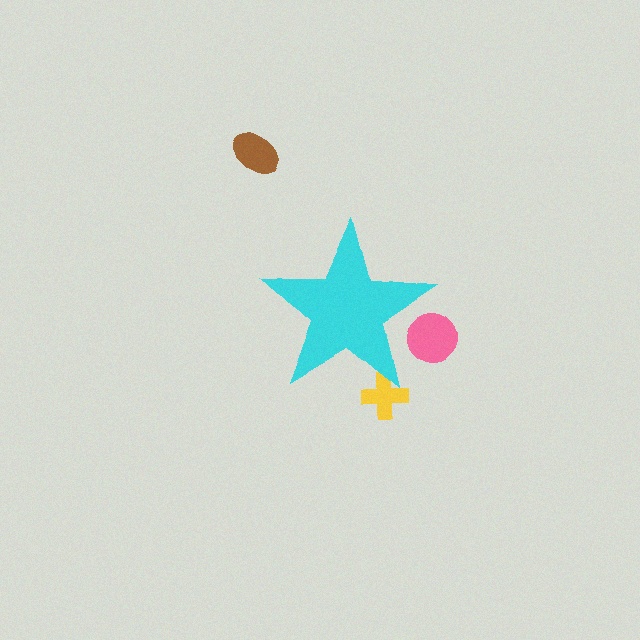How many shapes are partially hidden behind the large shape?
2 shapes are partially hidden.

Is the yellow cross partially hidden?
Yes, the yellow cross is partially hidden behind the cyan star.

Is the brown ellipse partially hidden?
No, the brown ellipse is fully visible.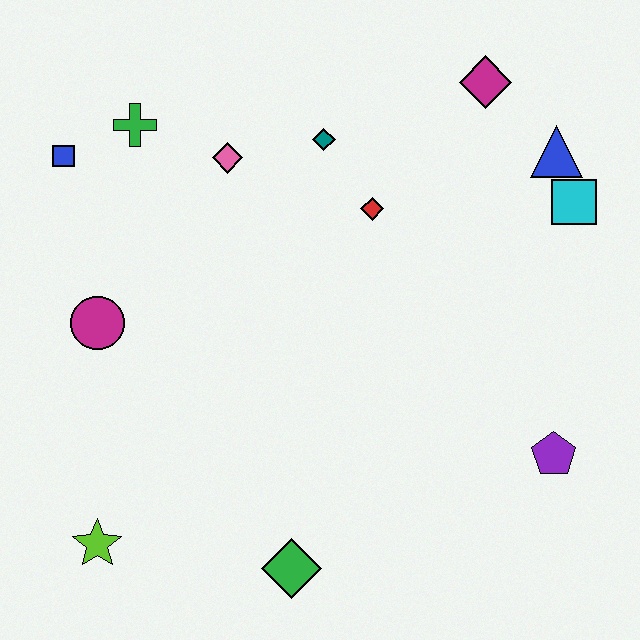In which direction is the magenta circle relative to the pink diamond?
The magenta circle is below the pink diamond.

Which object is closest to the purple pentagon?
The cyan square is closest to the purple pentagon.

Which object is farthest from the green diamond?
The magenta diamond is farthest from the green diamond.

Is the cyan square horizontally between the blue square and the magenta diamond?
No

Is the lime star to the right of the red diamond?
No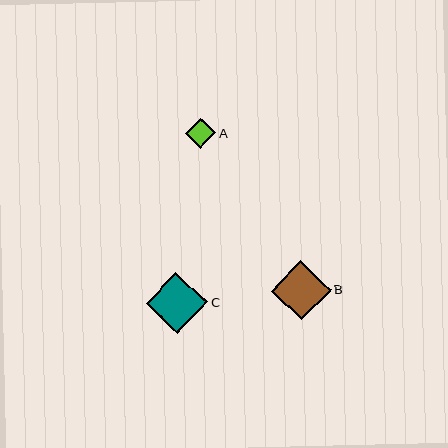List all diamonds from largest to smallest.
From largest to smallest: C, B, A.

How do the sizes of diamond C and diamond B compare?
Diamond C and diamond B are approximately the same size.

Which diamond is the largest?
Diamond C is the largest with a size of approximately 61 pixels.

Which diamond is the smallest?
Diamond A is the smallest with a size of approximately 30 pixels.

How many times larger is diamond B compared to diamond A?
Diamond B is approximately 2.0 times the size of diamond A.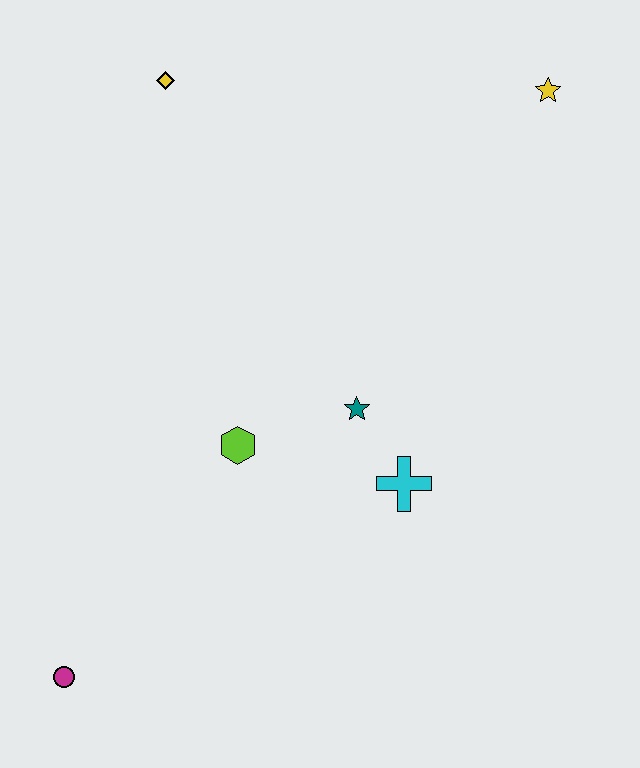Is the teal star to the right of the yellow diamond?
Yes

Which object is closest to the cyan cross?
The teal star is closest to the cyan cross.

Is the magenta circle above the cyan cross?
No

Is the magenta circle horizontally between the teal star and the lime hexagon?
No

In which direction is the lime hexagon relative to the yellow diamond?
The lime hexagon is below the yellow diamond.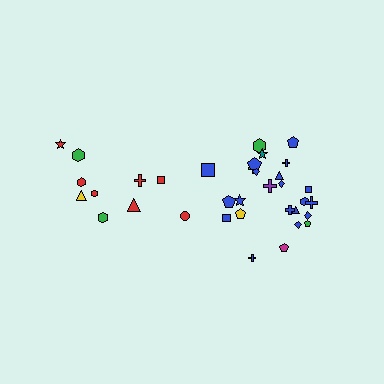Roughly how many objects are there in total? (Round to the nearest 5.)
Roughly 35 objects in total.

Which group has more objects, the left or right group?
The right group.